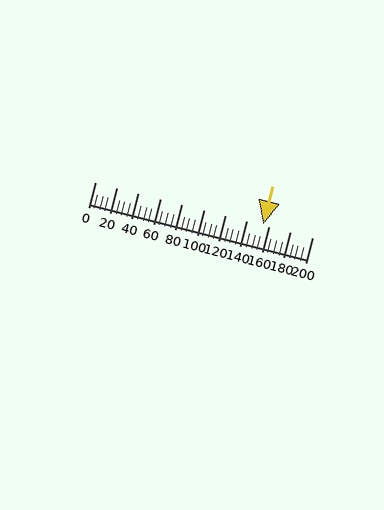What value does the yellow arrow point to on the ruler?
The yellow arrow points to approximately 155.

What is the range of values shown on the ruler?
The ruler shows values from 0 to 200.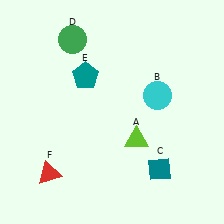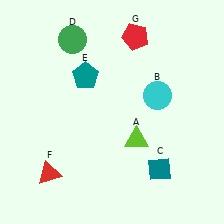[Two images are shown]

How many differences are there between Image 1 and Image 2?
There is 1 difference between the two images.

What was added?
A red pentagon (G) was added in Image 2.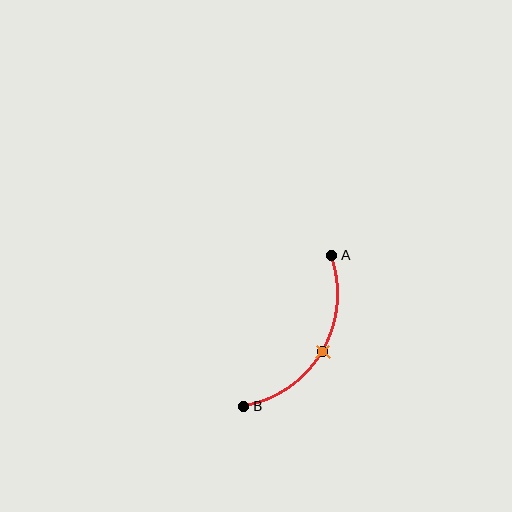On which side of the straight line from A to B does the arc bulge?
The arc bulges to the right of the straight line connecting A and B.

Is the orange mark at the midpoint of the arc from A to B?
Yes. The orange mark lies on the arc at equal arc-length from both A and B — it is the arc midpoint.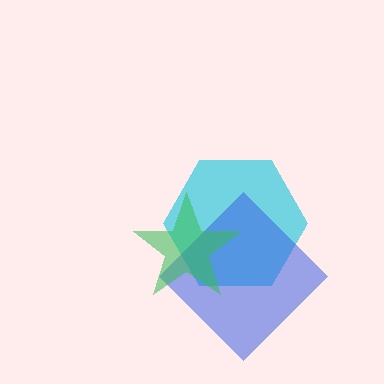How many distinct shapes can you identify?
There are 3 distinct shapes: a cyan hexagon, a blue diamond, a green star.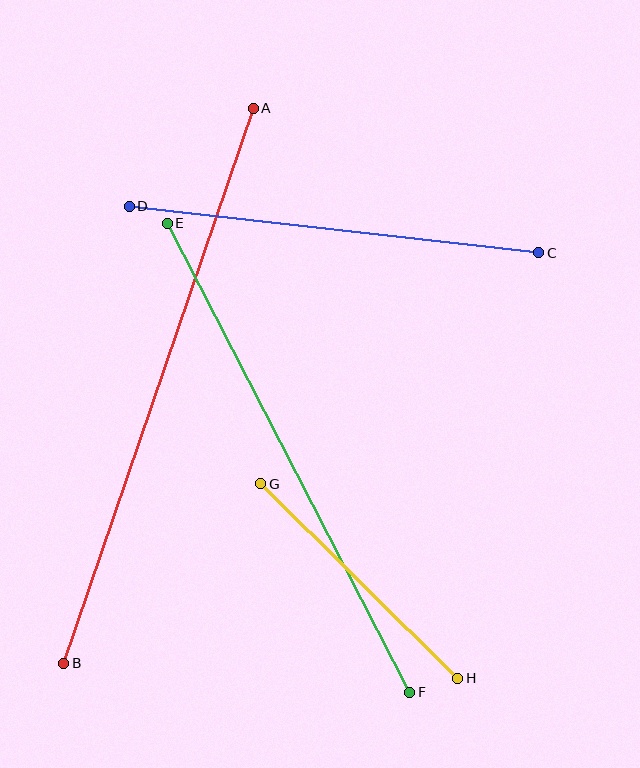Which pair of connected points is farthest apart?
Points A and B are farthest apart.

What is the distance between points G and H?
The distance is approximately 277 pixels.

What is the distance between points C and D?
The distance is approximately 412 pixels.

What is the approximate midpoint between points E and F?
The midpoint is at approximately (288, 458) pixels.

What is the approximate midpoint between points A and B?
The midpoint is at approximately (158, 386) pixels.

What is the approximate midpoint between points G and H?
The midpoint is at approximately (359, 581) pixels.